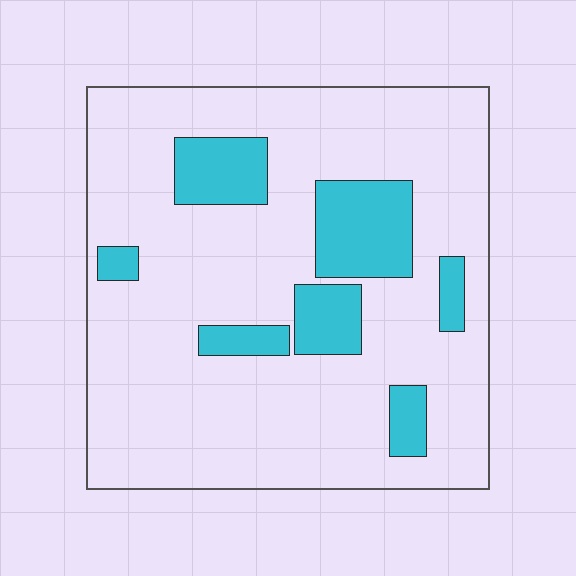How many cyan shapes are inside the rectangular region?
7.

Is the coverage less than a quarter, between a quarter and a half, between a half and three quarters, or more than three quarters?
Less than a quarter.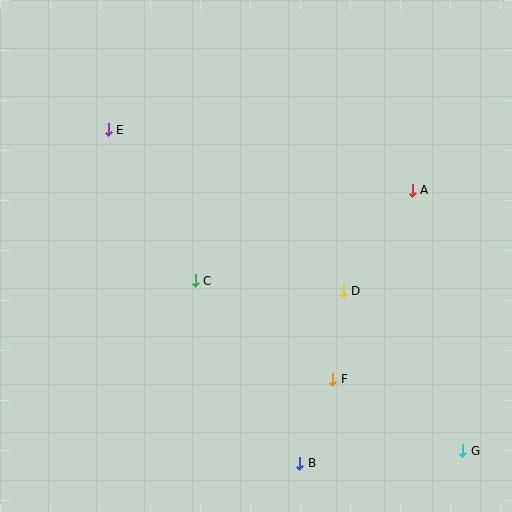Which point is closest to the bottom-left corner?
Point C is closest to the bottom-left corner.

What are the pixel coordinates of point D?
Point D is at (343, 291).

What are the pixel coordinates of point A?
Point A is at (412, 190).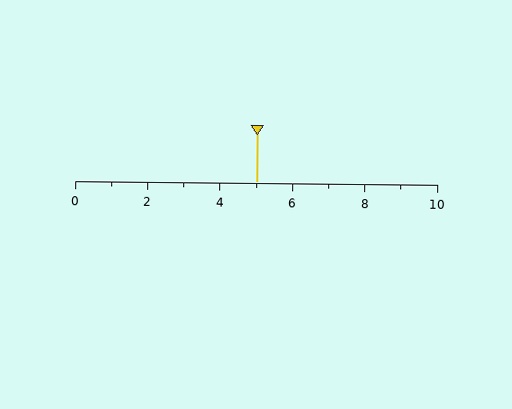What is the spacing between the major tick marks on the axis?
The major ticks are spaced 2 apart.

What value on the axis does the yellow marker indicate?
The marker indicates approximately 5.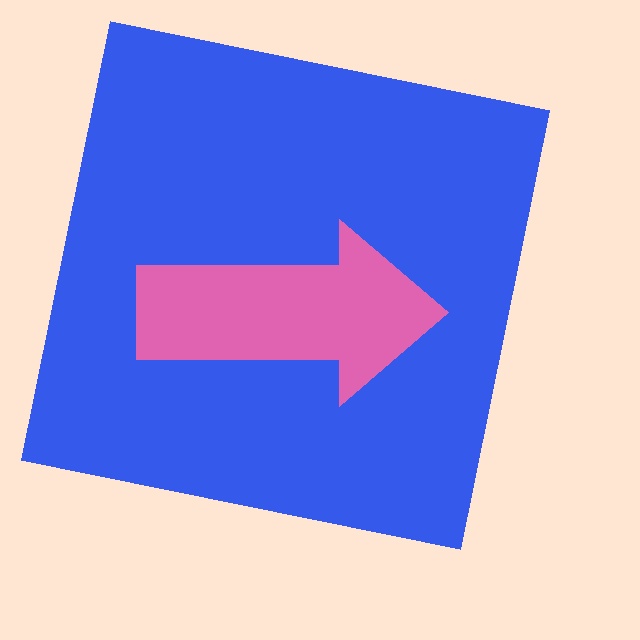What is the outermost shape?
The blue square.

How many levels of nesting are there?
2.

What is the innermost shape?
The pink arrow.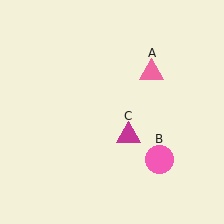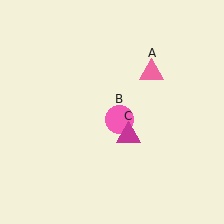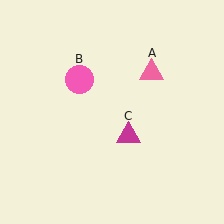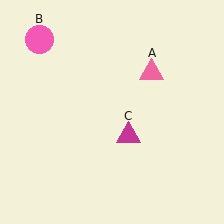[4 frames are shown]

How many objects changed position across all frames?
1 object changed position: pink circle (object B).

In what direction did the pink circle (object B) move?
The pink circle (object B) moved up and to the left.